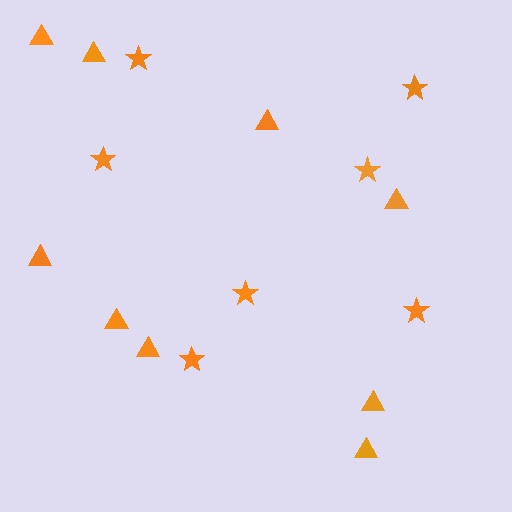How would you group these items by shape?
There are 2 groups: one group of stars (7) and one group of triangles (9).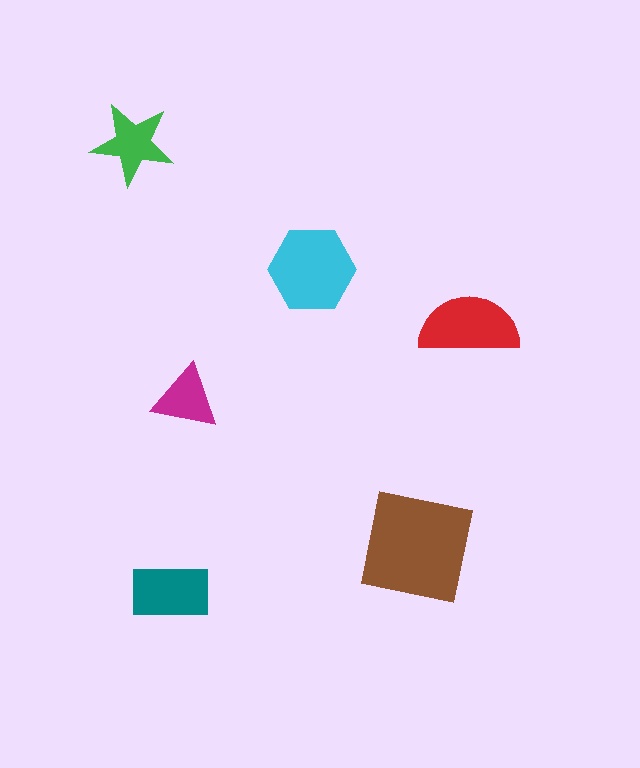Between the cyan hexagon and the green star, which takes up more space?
The cyan hexagon.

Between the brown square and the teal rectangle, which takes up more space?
The brown square.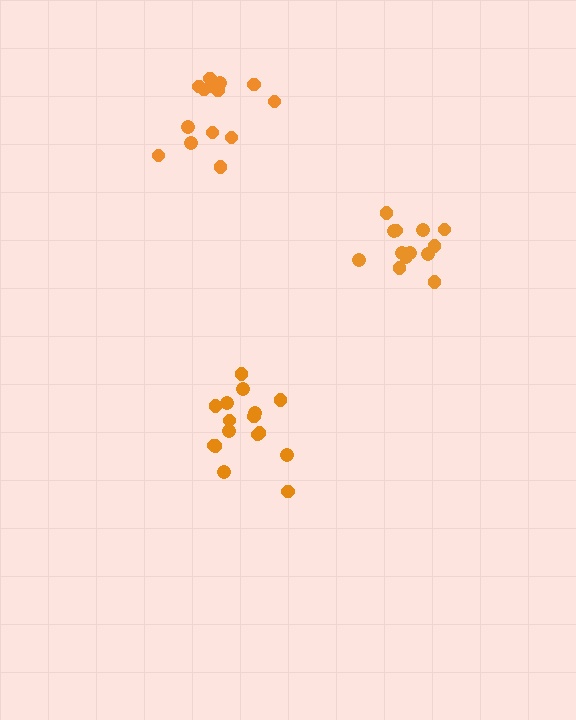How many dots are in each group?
Group 1: 16 dots, Group 2: 13 dots, Group 3: 14 dots (43 total).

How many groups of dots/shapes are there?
There are 3 groups.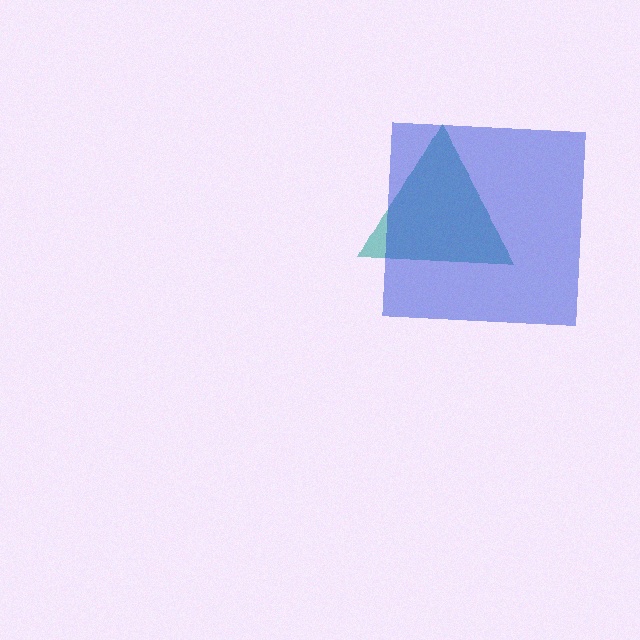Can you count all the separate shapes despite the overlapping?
Yes, there are 2 separate shapes.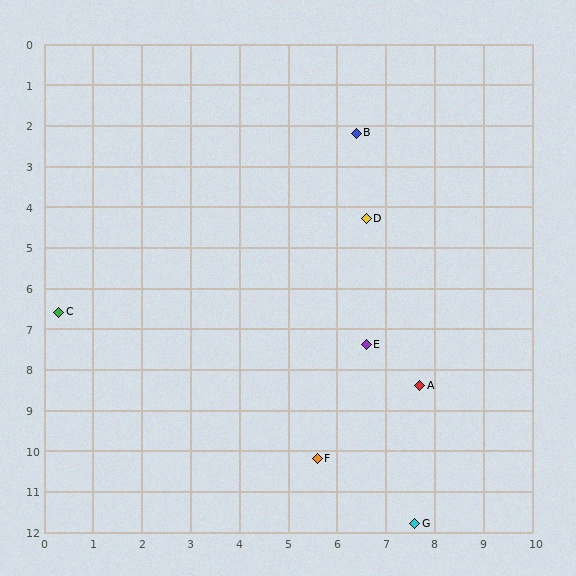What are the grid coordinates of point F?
Point F is at approximately (5.6, 10.2).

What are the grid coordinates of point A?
Point A is at approximately (7.7, 8.4).